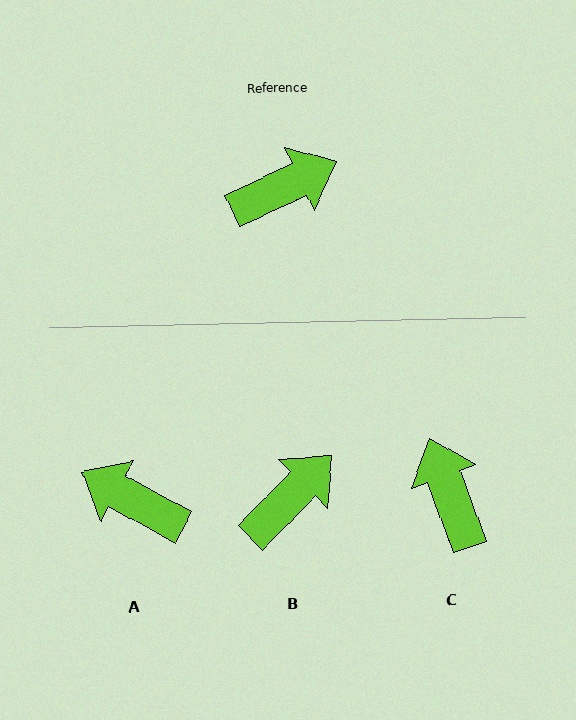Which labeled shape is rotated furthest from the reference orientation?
A, about 126 degrees away.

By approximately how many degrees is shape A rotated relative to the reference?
Approximately 126 degrees counter-clockwise.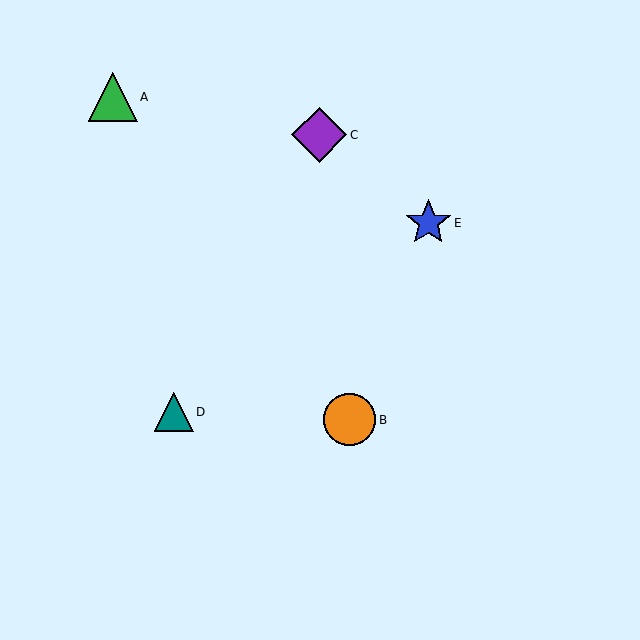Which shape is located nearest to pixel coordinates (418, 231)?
The blue star (labeled E) at (428, 223) is nearest to that location.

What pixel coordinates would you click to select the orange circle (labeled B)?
Click at (350, 420) to select the orange circle B.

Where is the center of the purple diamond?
The center of the purple diamond is at (319, 135).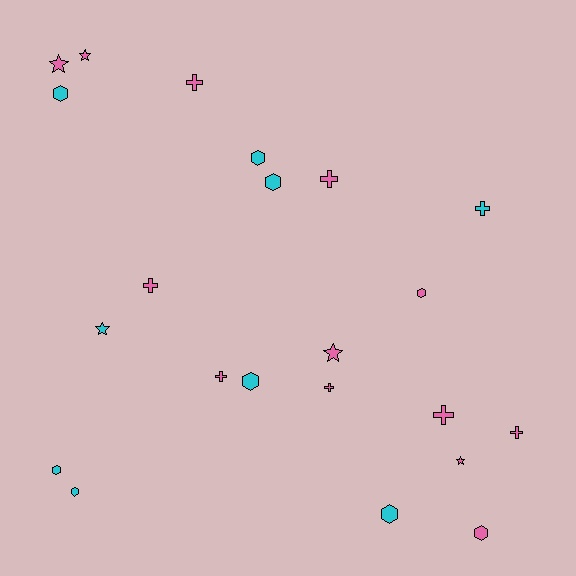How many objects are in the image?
There are 22 objects.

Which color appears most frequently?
Pink, with 13 objects.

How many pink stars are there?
There are 4 pink stars.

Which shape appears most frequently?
Hexagon, with 9 objects.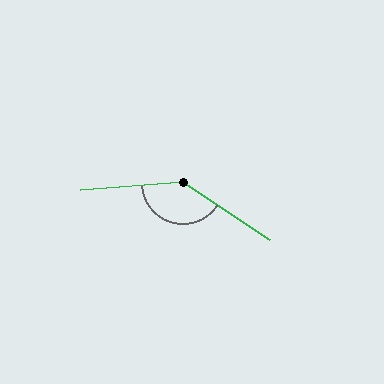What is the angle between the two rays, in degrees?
Approximately 143 degrees.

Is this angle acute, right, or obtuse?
It is obtuse.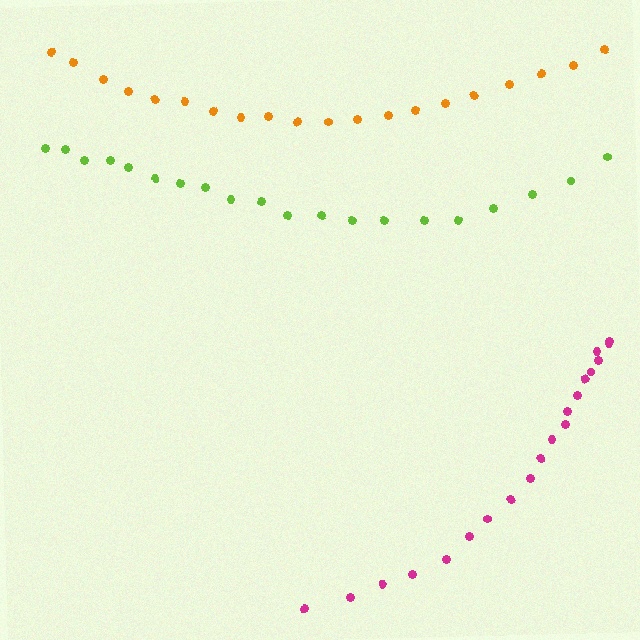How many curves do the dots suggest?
There are 3 distinct paths.